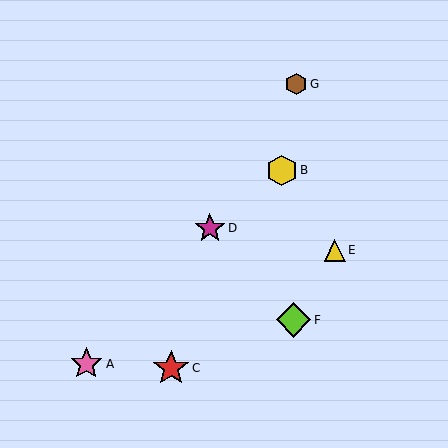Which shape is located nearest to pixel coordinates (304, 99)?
The brown hexagon (labeled G) at (296, 84) is nearest to that location.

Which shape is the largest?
The red star (labeled C) is the largest.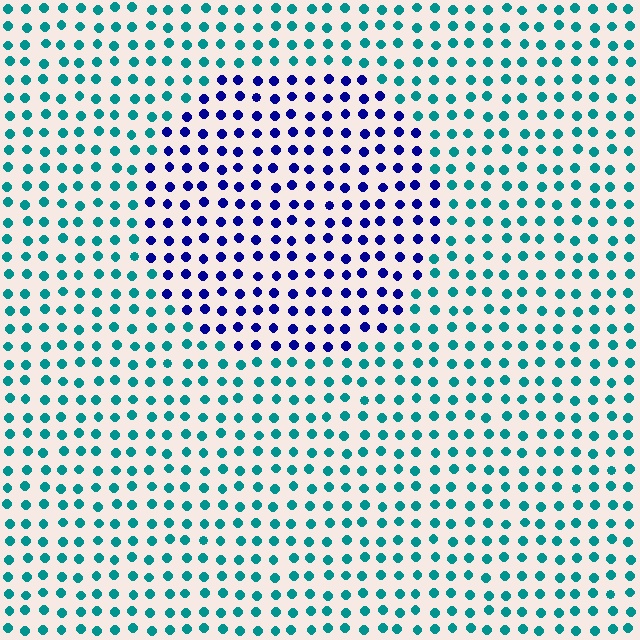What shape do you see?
I see a circle.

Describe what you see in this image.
The image is filled with small teal elements in a uniform arrangement. A circle-shaped region is visible where the elements are tinted to a slightly different hue, forming a subtle color boundary.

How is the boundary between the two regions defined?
The boundary is defined purely by a slight shift in hue (about 62 degrees). Spacing, size, and orientation are identical on both sides.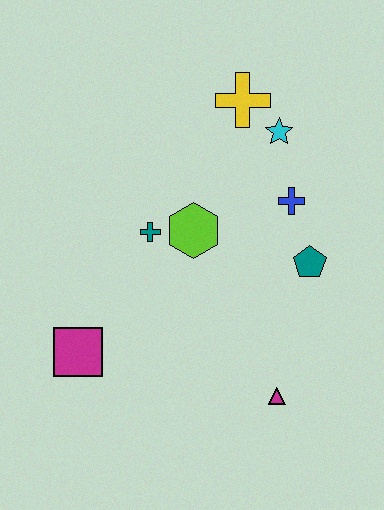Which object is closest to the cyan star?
The yellow cross is closest to the cyan star.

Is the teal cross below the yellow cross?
Yes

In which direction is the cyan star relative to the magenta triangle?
The cyan star is above the magenta triangle.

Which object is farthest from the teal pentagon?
The magenta square is farthest from the teal pentagon.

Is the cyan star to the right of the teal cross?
Yes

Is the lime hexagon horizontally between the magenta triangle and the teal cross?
Yes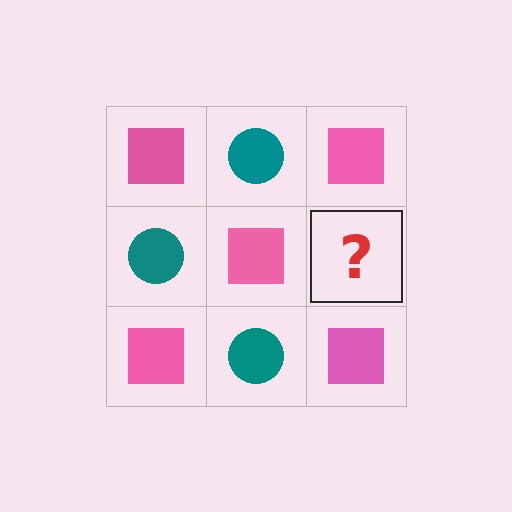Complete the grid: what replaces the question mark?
The question mark should be replaced with a teal circle.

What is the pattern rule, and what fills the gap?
The rule is that it alternates pink square and teal circle in a checkerboard pattern. The gap should be filled with a teal circle.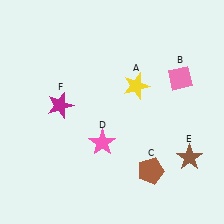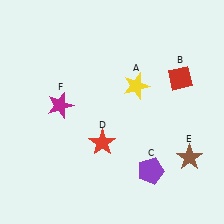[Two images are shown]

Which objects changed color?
B changed from pink to red. C changed from brown to purple. D changed from pink to red.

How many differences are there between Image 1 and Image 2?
There are 3 differences between the two images.